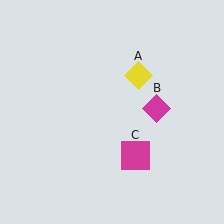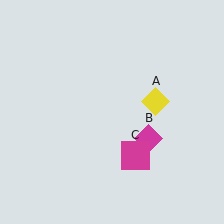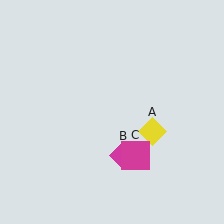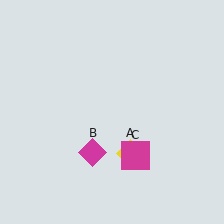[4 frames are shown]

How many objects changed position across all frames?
2 objects changed position: yellow diamond (object A), magenta diamond (object B).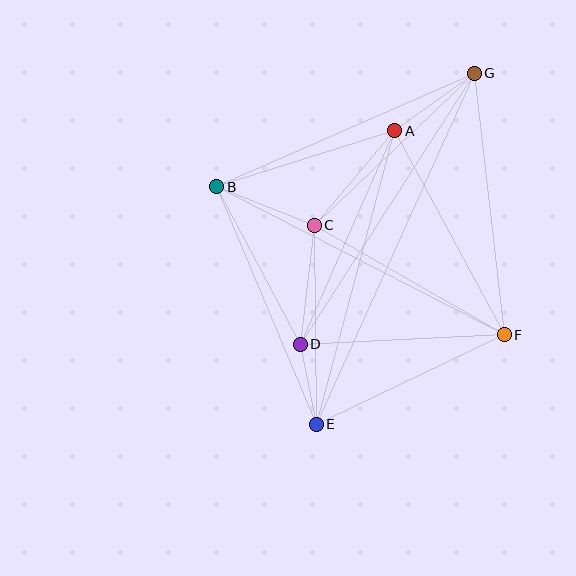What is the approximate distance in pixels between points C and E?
The distance between C and E is approximately 199 pixels.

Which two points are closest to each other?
Points D and E are closest to each other.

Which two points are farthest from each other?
Points E and G are farthest from each other.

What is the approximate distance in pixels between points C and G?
The distance between C and G is approximately 221 pixels.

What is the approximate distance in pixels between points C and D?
The distance between C and D is approximately 120 pixels.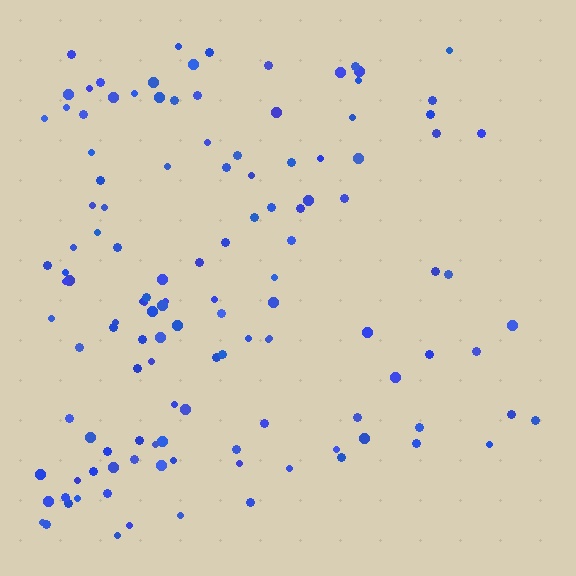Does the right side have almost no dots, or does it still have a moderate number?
Still a moderate number, just noticeably fewer than the left.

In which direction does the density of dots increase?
From right to left, with the left side densest.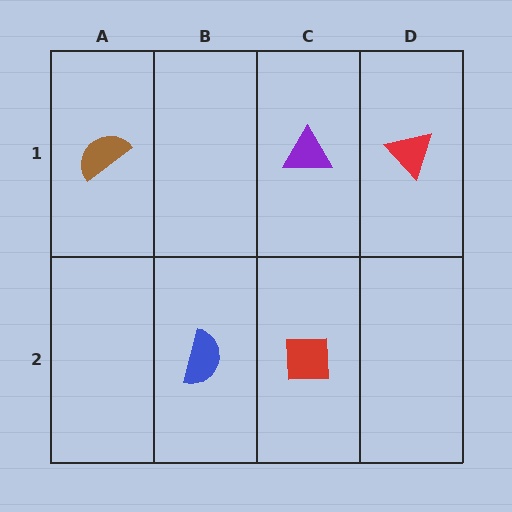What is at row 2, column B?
A blue semicircle.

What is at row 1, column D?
A red triangle.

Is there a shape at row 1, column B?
No, that cell is empty.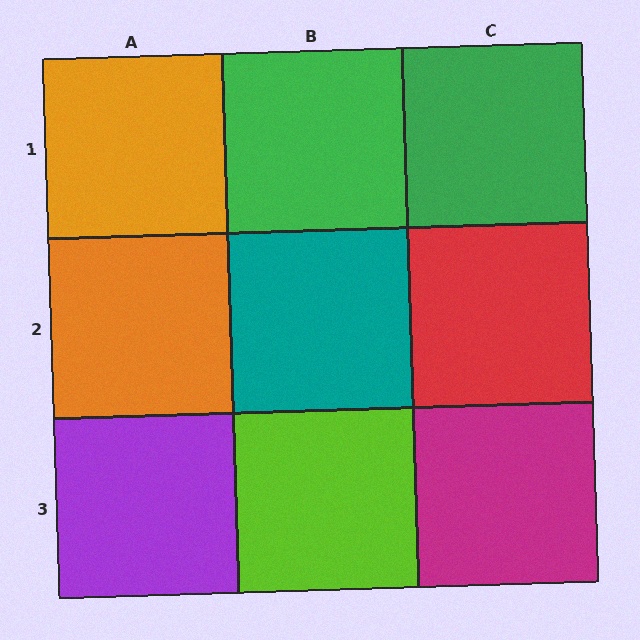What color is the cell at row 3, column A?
Purple.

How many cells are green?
2 cells are green.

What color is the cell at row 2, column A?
Orange.